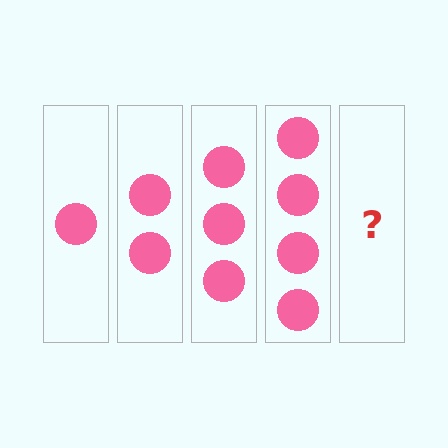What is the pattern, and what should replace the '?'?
The pattern is that each step adds one more circle. The '?' should be 5 circles.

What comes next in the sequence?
The next element should be 5 circles.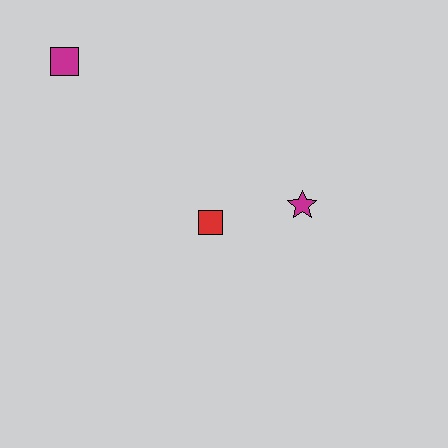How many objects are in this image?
There are 3 objects.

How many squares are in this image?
There are 2 squares.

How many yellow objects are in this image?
There are no yellow objects.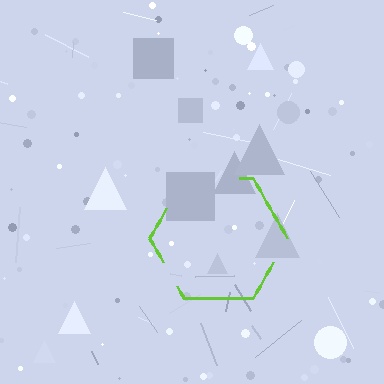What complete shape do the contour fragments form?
The contour fragments form a hexagon.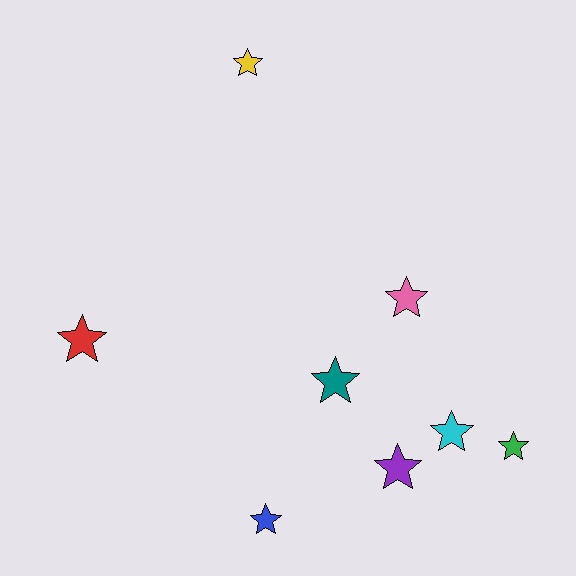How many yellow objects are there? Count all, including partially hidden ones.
There is 1 yellow object.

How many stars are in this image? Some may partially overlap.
There are 8 stars.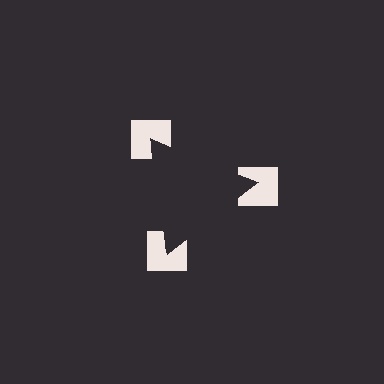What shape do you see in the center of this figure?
An illusory triangle — its edges are inferred from the aligned wedge cuts in the notched squares, not physically drawn.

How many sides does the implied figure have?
3 sides.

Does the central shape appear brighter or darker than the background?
It typically appears slightly darker than the background, even though no actual brightness change is drawn.